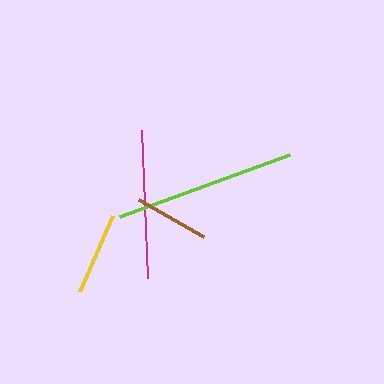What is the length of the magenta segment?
The magenta segment is approximately 148 pixels long.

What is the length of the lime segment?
The lime segment is approximately 181 pixels long.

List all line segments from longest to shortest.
From longest to shortest: lime, magenta, yellow, brown.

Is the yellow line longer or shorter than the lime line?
The lime line is longer than the yellow line.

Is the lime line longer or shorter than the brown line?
The lime line is longer than the brown line.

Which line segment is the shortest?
The brown line is the shortest at approximately 74 pixels.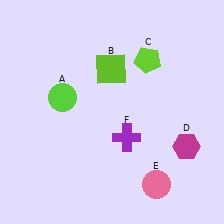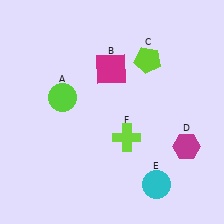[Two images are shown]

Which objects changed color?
B changed from lime to magenta. E changed from pink to cyan. F changed from purple to lime.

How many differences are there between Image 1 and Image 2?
There are 3 differences between the two images.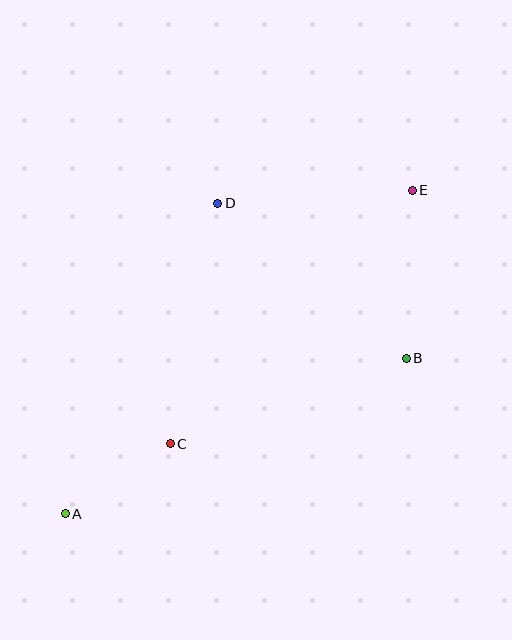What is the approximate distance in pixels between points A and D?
The distance between A and D is approximately 346 pixels.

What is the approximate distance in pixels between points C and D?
The distance between C and D is approximately 245 pixels.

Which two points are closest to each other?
Points A and C are closest to each other.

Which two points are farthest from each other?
Points A and E are farthest from each other.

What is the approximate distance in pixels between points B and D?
The distance between B and D is approximately 244 pixels.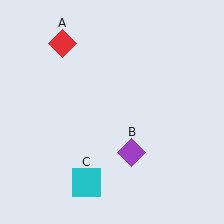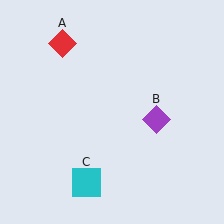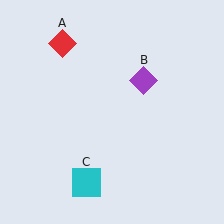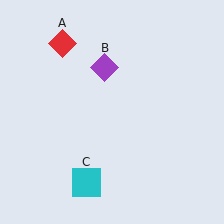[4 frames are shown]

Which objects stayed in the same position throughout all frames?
Red diamond (object A) and cyan square (object C) remained stationary.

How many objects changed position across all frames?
1 object changed position: purple diamond (object B).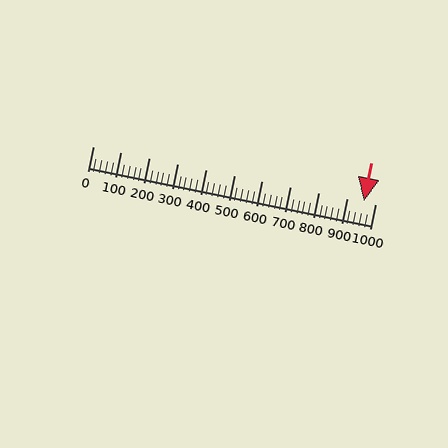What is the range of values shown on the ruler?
The ruler shows values from 0 to 1000.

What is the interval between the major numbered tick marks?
The major tick marks are spaced 100 units apart.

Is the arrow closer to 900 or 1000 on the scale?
The arrow is closer to 1000.